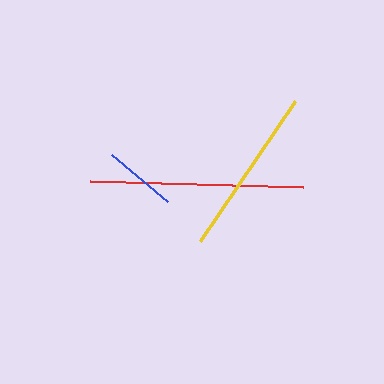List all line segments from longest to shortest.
From longest to shortest: red, yellow, blue.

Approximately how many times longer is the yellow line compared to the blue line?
The yellow line is approximately 2.3 times the length of the blue line.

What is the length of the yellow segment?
The yellow segment is approximately 170 pixels long.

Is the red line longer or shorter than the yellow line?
The red line is longer than the yellow line.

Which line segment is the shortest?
The blue line is the shortest at approximately 73 pixels.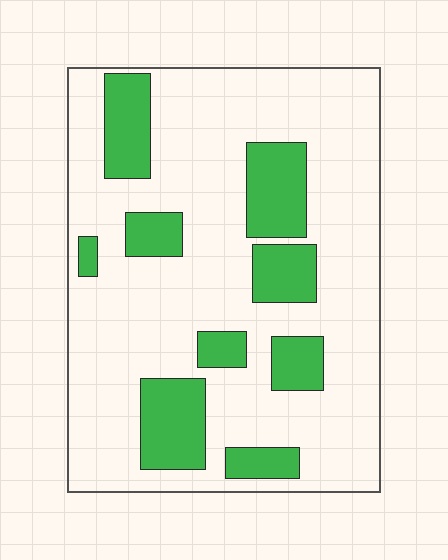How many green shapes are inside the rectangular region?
9.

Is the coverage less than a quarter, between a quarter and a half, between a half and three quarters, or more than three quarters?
Less than a quarter.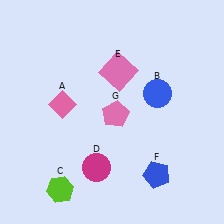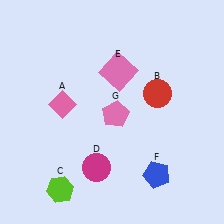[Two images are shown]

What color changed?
The circle (B) changed from blue in Image 1 to red in Image 2.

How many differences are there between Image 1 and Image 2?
There is 1 difference between the two images.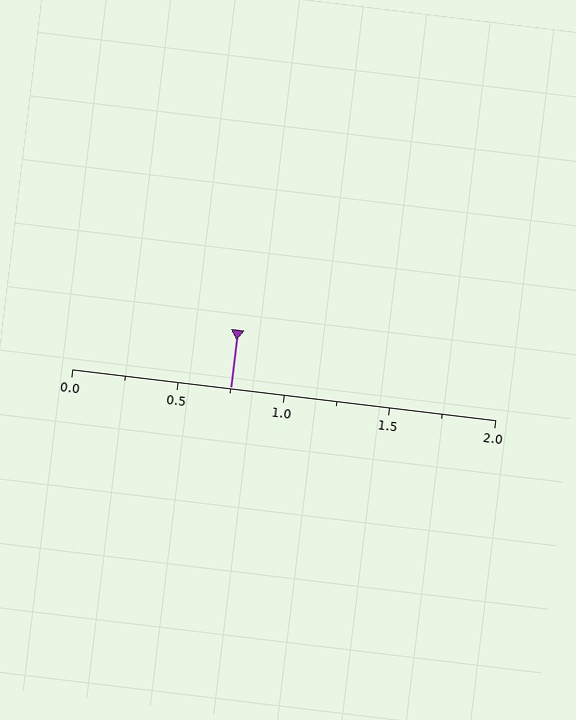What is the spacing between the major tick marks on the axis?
The major ticks are spaced 0.5 apart.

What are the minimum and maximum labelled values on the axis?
The axis runs from 0.0 to 2.0.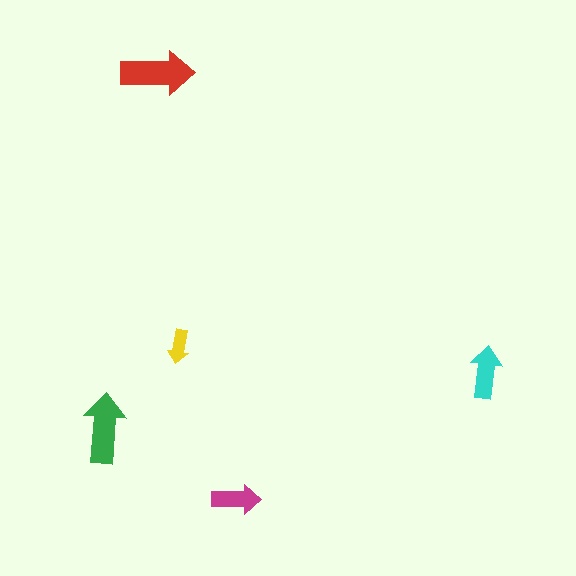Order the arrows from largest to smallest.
the red one, the green one, the cyan one, the magenta one, the yellow one.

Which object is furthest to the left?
The green arrow is leftmost.